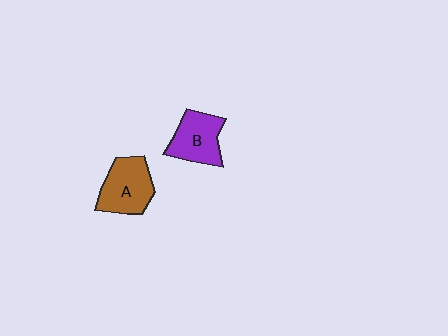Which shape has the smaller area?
Shape B (purple).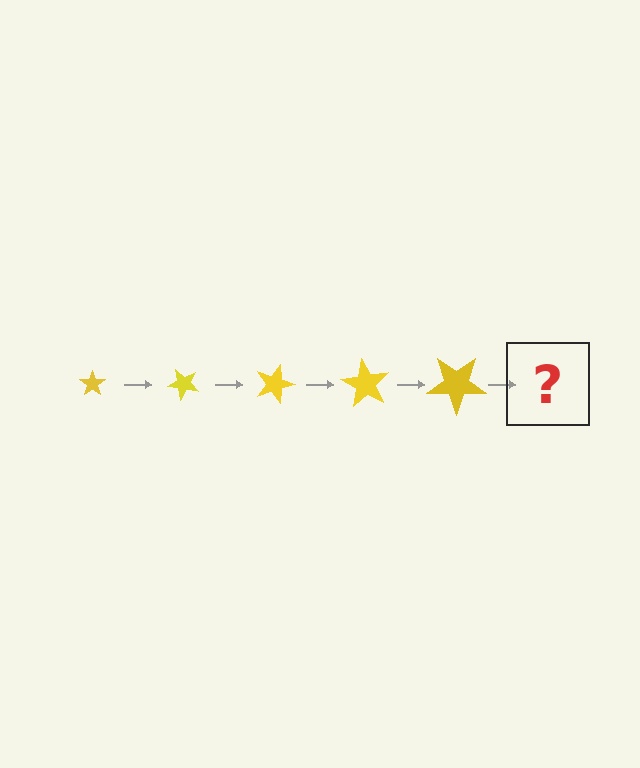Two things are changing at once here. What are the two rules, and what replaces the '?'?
The two rules are that the star grows larger each step and it rotates 45 degrees each step. The '?' should be a star, larger than the previous one and rotated 225 degrees from the start.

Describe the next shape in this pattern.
It should be a star, larger than the previous one and rotated 225 degrees from the start.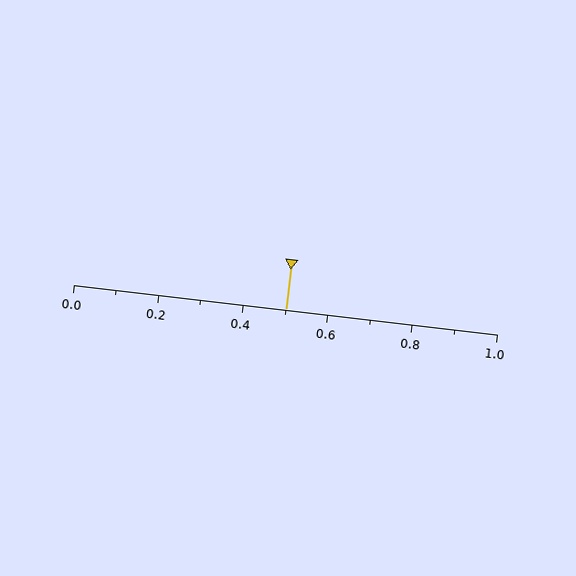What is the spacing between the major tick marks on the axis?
The major ticks are spaced 0.2 apart.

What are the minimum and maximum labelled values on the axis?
The axis runs from 0.0 to 1.0.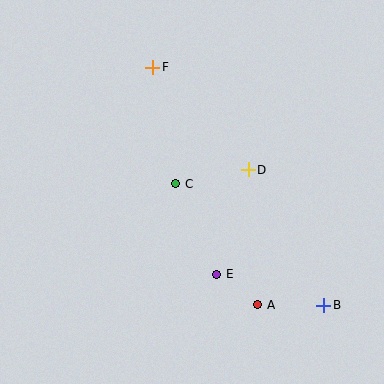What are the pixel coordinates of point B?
Point B is at (324, 305).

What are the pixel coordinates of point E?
Point E is at (217, 274).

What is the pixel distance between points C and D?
The distance between C and D is 74 pixels.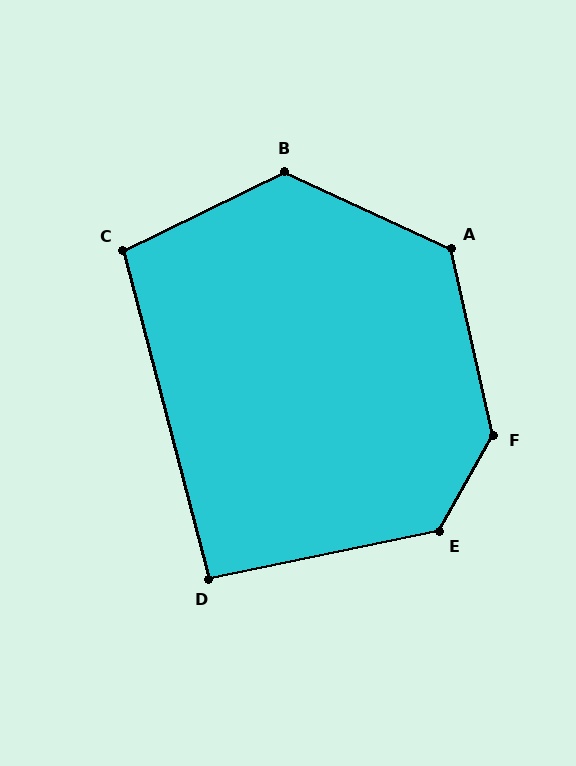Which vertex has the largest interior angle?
F, at approximately 138 degrees.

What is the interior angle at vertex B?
Approximately 129 degrees (obtuse).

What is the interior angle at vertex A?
Approximately 127 degrees (obtuse).